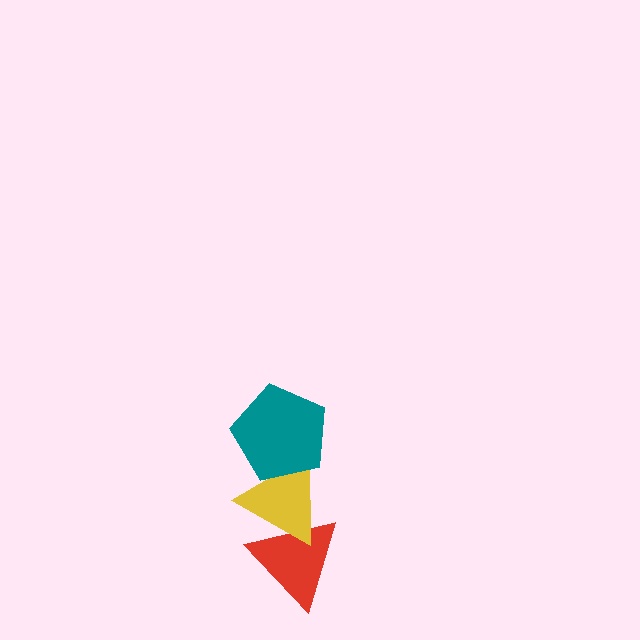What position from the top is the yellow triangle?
The yellow triangle is 2nd from the top.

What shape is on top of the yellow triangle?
The teal pentagon is on top of the yellow triangle.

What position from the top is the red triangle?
The red triangle is 3rd from the top.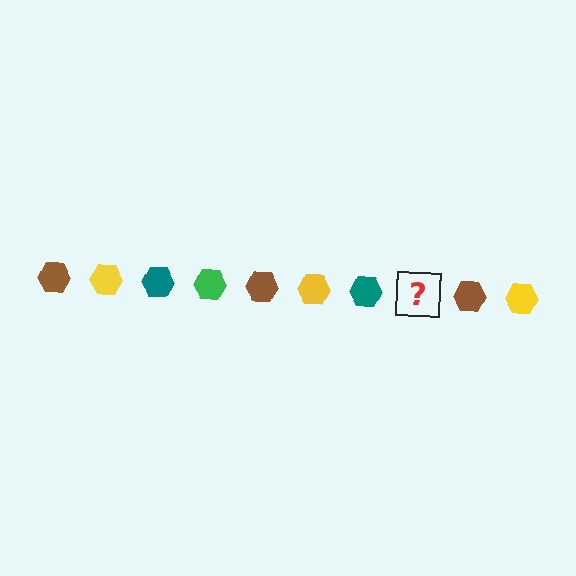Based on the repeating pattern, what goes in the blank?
The blank should be a green hexagon.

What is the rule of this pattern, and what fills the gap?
The rule is that the pattern cycles through brown, yellow, teal, green hexagons. The gap should be filled with a green hexagon.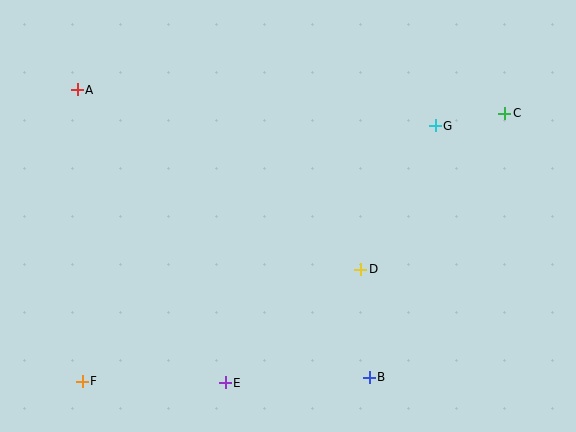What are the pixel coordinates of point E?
Point E is at (225, 383).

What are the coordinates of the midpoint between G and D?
The midpoint between G and D is at (398, 197).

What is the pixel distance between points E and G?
The distance between E and G is 332 pixels.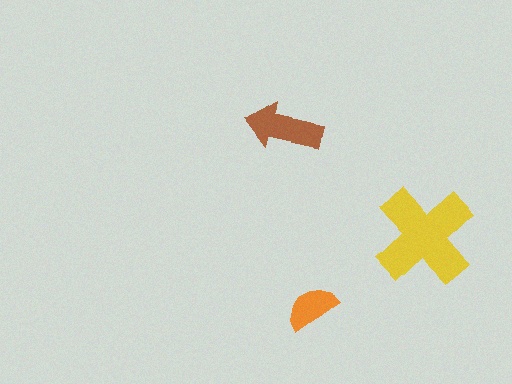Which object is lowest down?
The orange semicircle is bottommost.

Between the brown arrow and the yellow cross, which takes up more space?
The yellow cross.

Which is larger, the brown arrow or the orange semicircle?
The brown arrow.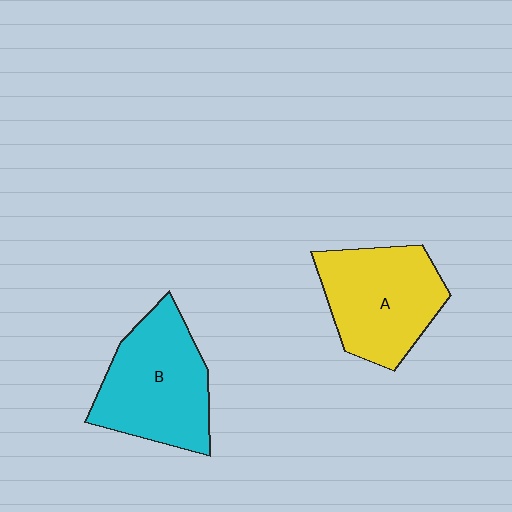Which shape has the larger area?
Shape B (cyan).